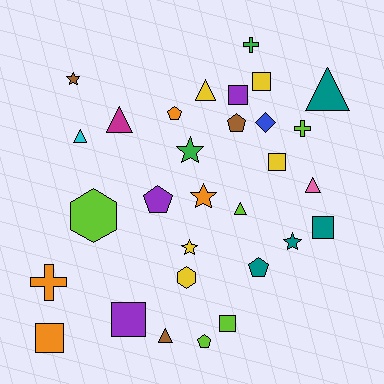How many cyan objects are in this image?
There is 1 cyan object.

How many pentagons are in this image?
There are 5 pentagons.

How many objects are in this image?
There are 30 objects.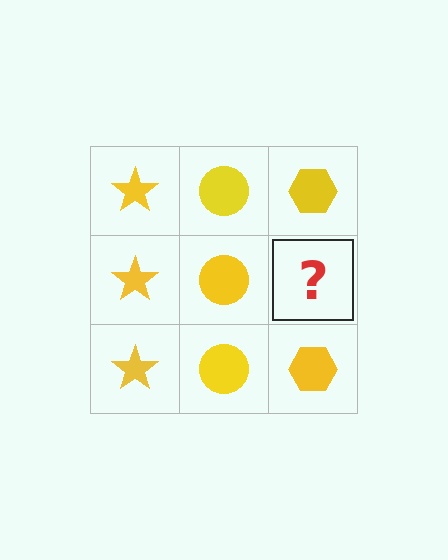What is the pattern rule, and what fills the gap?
The rule is that each column has a consistent shape. The gap should be filled with a yellow hexagon.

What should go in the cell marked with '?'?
The missing cell should contain a yellow hexagon.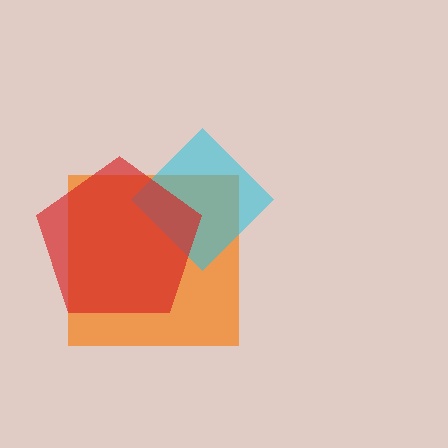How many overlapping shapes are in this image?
There are 3 overlapping shapes in the image.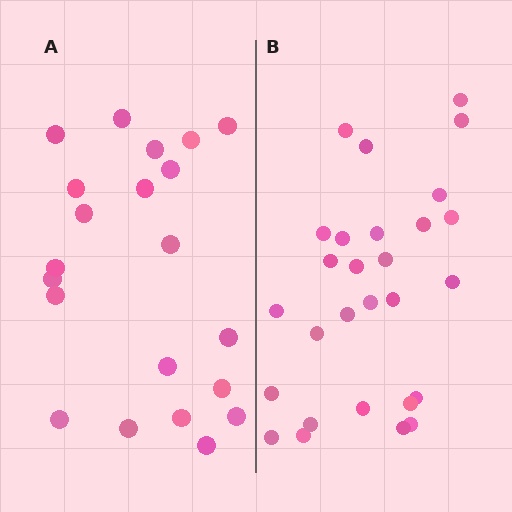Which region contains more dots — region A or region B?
Region B (the right region) has more dots.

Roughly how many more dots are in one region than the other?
Region B has roughly 8 or so more dots than region A.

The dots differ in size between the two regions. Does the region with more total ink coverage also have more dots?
No. Region A has more total ink coverage because its dots are larger, but region B actually contains more individual dots. Total area can be misleading — the number of items is what matters here.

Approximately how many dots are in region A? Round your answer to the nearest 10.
About 20 dots. (The exact count is 21, which rounds to 20.)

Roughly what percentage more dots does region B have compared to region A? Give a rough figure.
About 35% more.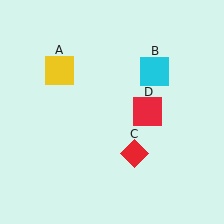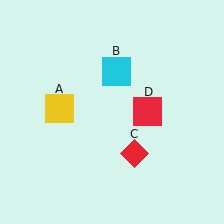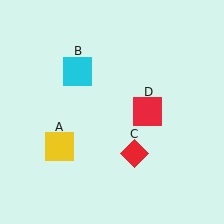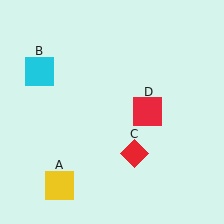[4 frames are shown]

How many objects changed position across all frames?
2 objects changed position: yellow square (object A), cyan square (object B).